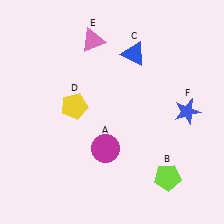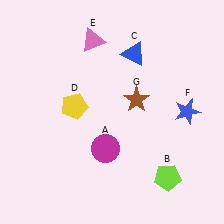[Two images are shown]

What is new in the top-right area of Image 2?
A brown star (G) was added in the top-right area of Image 2.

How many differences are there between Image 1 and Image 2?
There is 1 difference between the two images.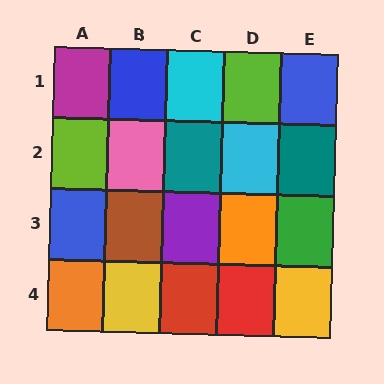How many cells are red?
2 cells are red.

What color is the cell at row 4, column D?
Red.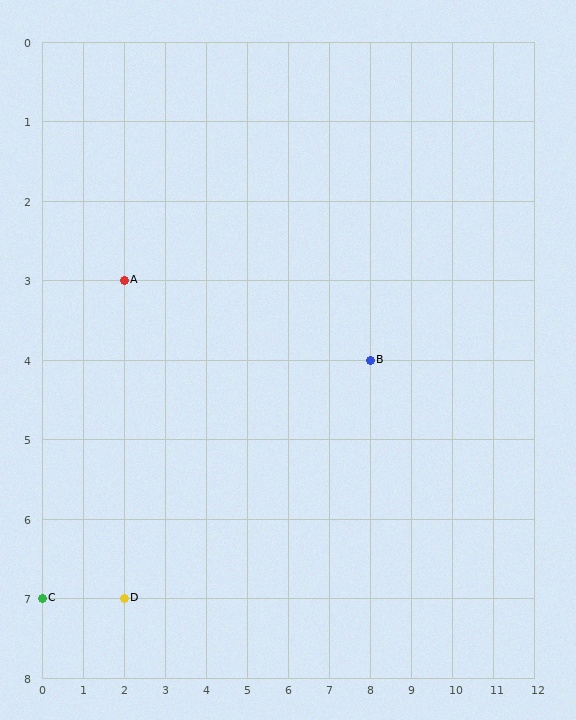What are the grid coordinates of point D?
Point D is at grid coordinates (2, 7).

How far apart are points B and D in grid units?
Points B and D are 6 columns and 3 rows apart (about 6.7 grid units diagonally).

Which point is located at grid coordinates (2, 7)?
Point D is at (2, 7).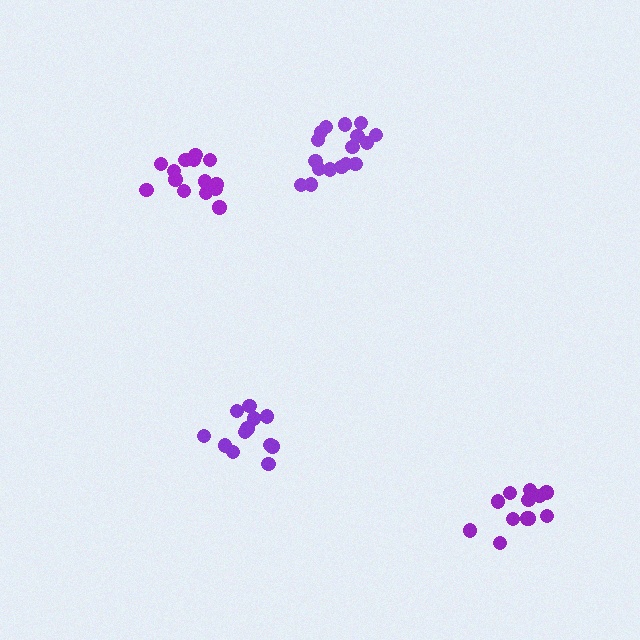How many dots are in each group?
Group 1: 17 dots, Group 2: 14 dots, Group 3: 12 dots, Group 4: 13 dots (56 total).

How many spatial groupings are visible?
There are 4 spatial groupings.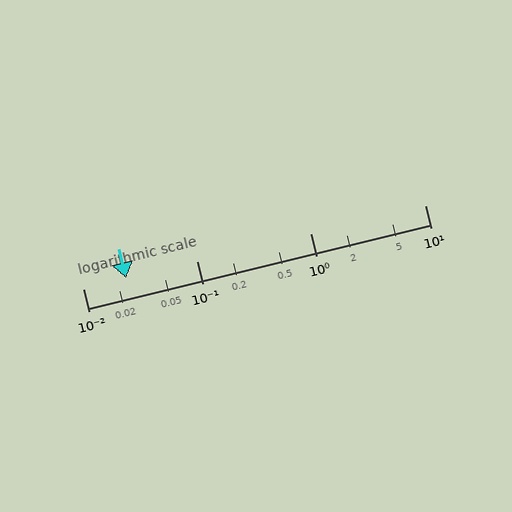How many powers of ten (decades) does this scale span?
The scale spans 3 decades, from 0.01 to 10.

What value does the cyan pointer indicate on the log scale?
The pointer indicates approximately 0.024.